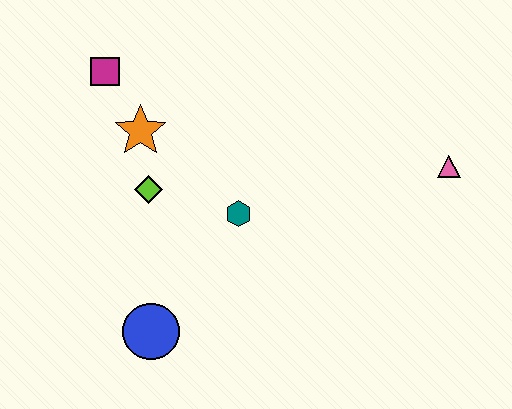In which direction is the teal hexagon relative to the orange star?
The teal hexagon is to the right of the orange star.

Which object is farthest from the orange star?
The pink triangle is farthest from the orange star.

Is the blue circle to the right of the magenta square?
Yes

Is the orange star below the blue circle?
No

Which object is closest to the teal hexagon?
The lime diamond is closest to the teal hexagon.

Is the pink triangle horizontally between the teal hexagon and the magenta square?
No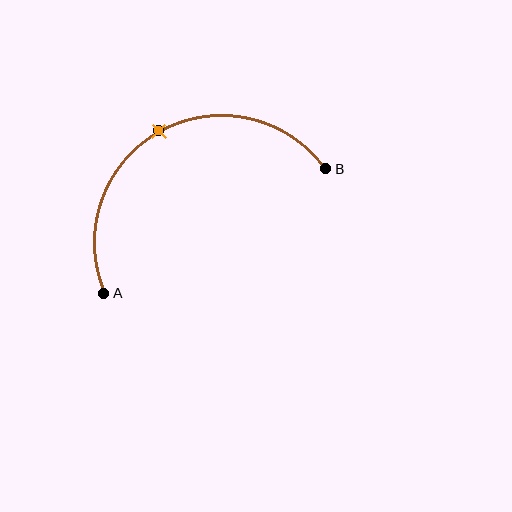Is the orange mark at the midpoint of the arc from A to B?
Yes. The orange mark lies on the arc at equal arc-length from both A and B — it is the arc midpoint.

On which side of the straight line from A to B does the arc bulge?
The arc bulges above the straight line connecting A and B.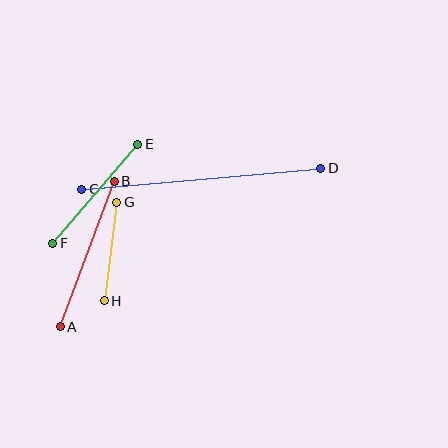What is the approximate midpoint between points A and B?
The midpoint is at approximately (87, 254) pixels.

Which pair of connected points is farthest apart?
Points C and D are farthest apart.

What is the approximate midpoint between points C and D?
The midpoint is at approximately (201, 179) pixels.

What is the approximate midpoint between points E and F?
The midpoint is at approximately (95, 194) pixels.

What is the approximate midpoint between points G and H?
The midpoint is at approximately (110, 251) pixels.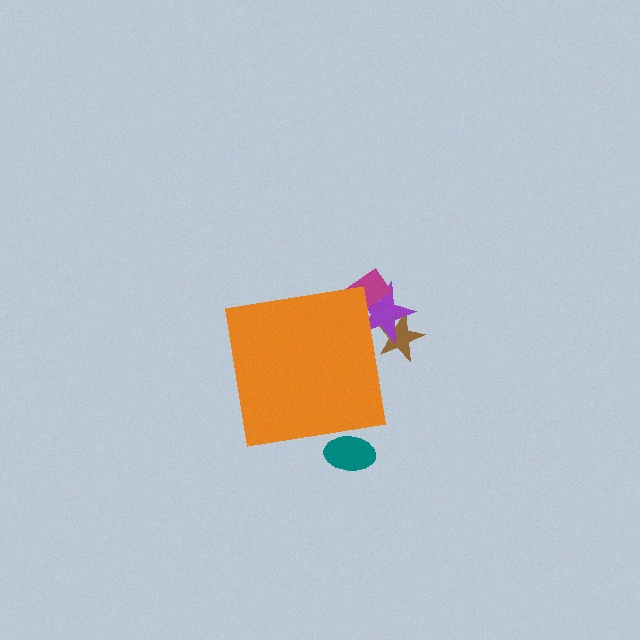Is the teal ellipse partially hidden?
Yes, the teal ellipse is partially hidden behind the orange square.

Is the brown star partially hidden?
Yes, the brown star is partially hidden behind the orange square.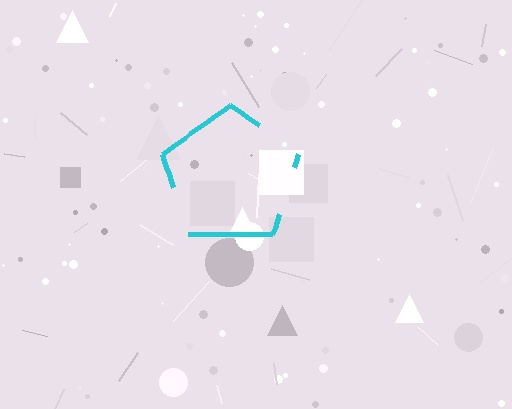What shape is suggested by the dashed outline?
The dashed outline suggests a pentagon.